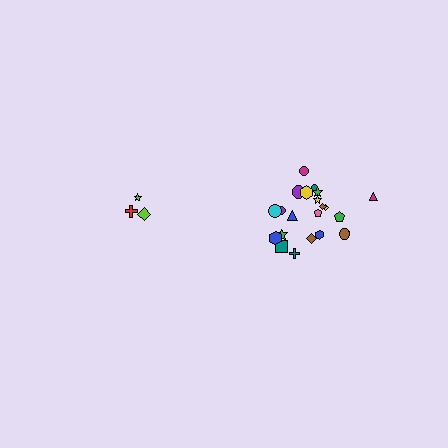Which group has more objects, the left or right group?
The right group.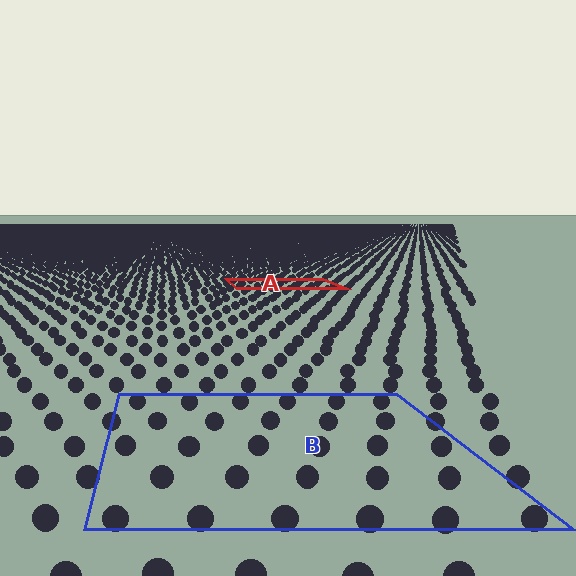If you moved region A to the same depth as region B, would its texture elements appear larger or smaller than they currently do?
They would appear larger. At a closer depth, the same texture elements are projected at a bigger on-screen size.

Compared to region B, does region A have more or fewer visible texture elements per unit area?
Region A has more texture elements per unit area — they are packed more densely because it is farther away.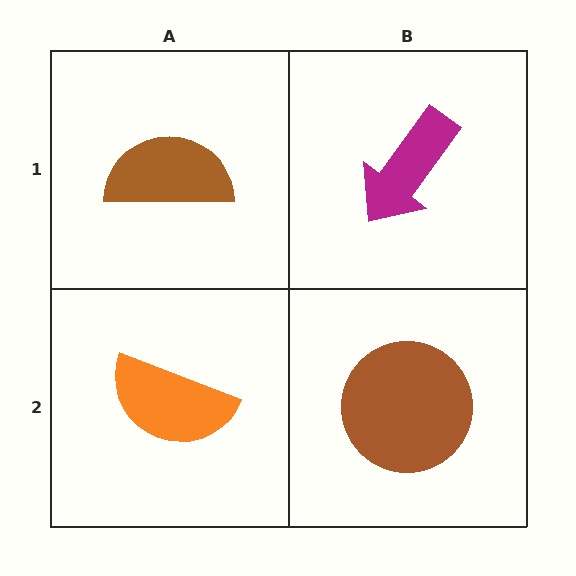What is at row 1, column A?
A brown semicircle.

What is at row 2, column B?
A brown circle.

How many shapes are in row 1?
2 shapes.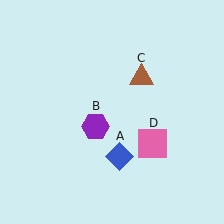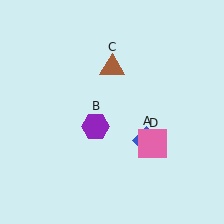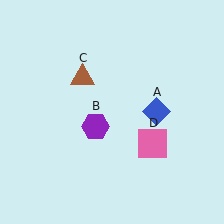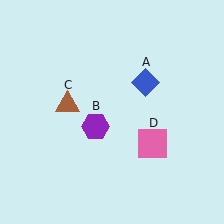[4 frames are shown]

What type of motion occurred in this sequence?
The blue diamond (object A), brown triangle (object C) rotated counterclockwise around the center of the scene.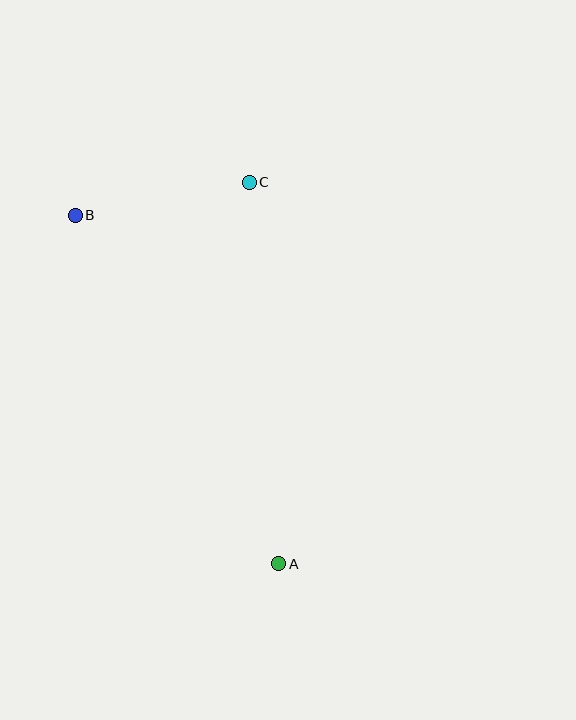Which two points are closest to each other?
Points B and C are closest to each other.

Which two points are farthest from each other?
Points A and B are farthest from each other.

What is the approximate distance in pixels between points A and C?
The distance between A and C is approximately 383 pixels.